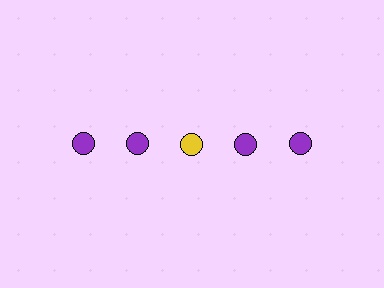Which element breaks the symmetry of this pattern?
The yellow circle in the top row, center column breaks the symmetry. All other shapes are purple circles.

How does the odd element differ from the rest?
It has a different color: yellow instead of purple.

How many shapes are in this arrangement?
There are 5 shapes arranged in a grid pattern.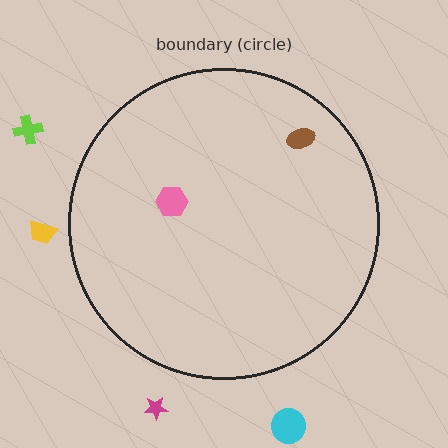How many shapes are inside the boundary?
2 inside, 4 outside.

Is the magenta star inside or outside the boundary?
Outside.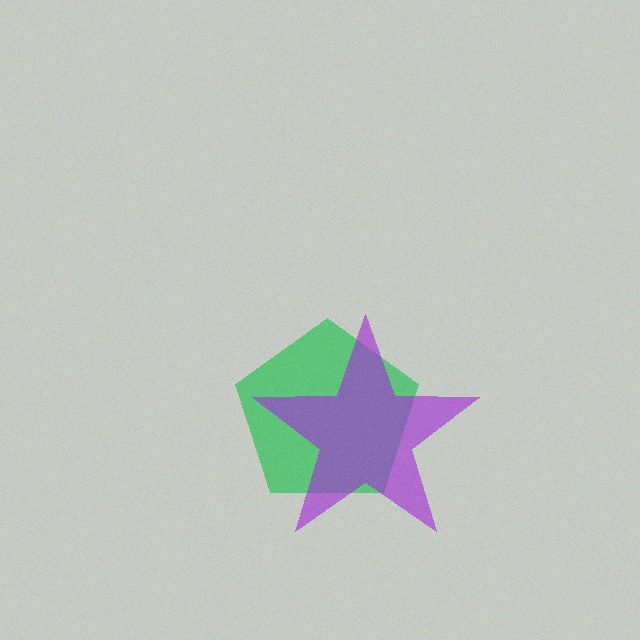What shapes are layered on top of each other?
The layered shapes are: a green pentagon, a purple star.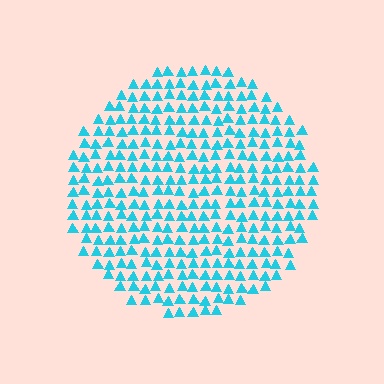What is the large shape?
The large shape is a circle.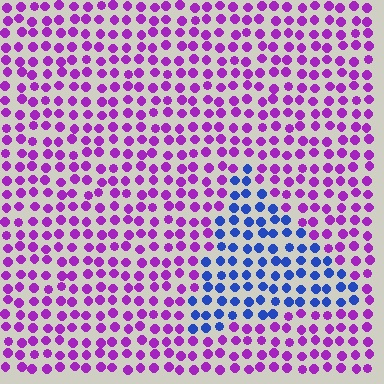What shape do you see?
I see a triangle.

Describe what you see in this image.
The image is filled with small purple elements in a uniform arrangement. A triangle-shaped region is visible where the elements are tinted to a slightly different hue, forming a subtle color boundary.